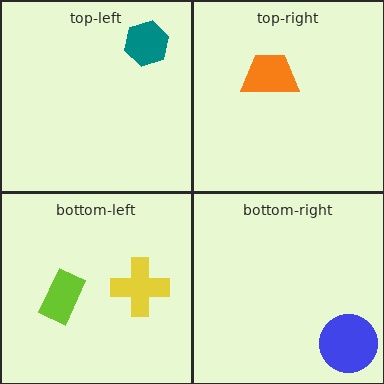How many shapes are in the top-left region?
1.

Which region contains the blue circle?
The bottom-right region.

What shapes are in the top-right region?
The orange trapezoid.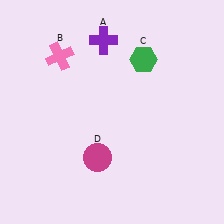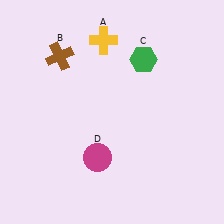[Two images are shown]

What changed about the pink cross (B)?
In Image 1, B is pink. In Image 2, it changed to brown.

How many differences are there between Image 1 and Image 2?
There are 2 differences between the two images.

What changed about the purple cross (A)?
In Image 1, A is purple. In Image 2, it changed to yellow.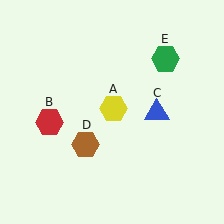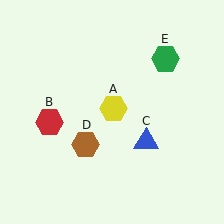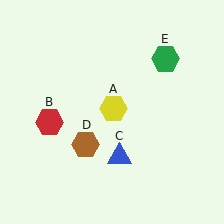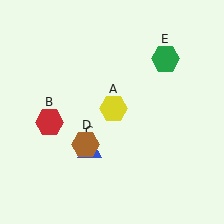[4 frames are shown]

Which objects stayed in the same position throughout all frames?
Yellow hexagon (object A) and red hexagon (object B) and brown hexagon (object D) and green hexagon (object E) remained stationary.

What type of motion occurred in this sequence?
The blue triangle (object C) rotated clockwise around the center of the scene.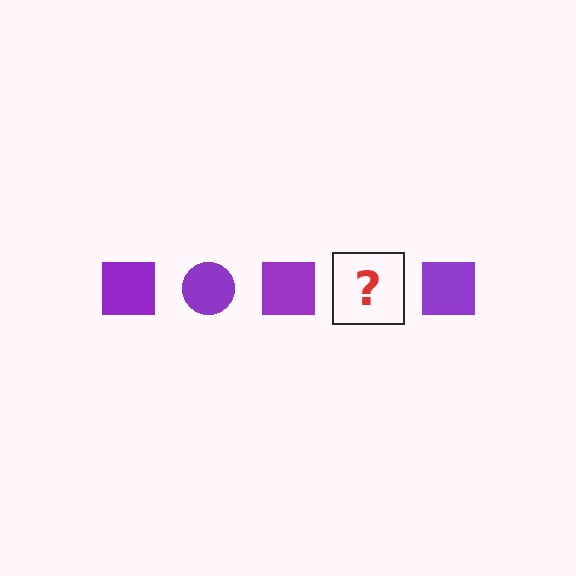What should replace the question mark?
The question mark should be replaced with a purple circle.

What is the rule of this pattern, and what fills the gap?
The rule is that the pattern cycles through square, circle shapes in purple. The gap should be filled with a purple circle.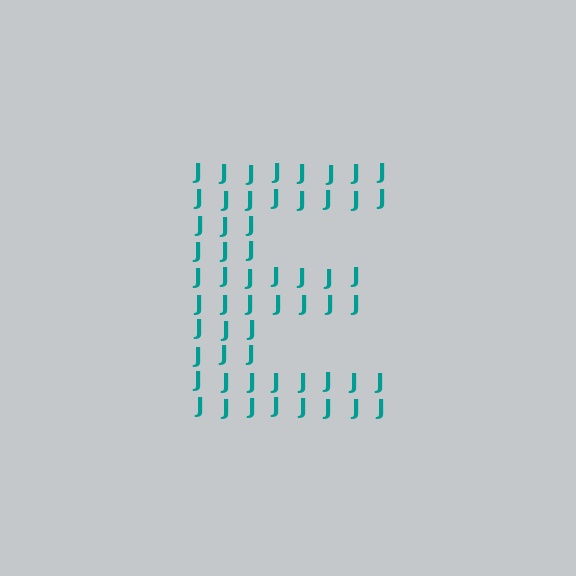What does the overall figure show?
The overall figure shows the letter E.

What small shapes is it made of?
It is made of small letter J's.